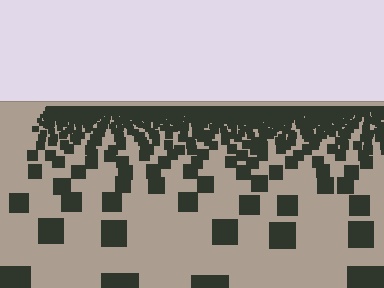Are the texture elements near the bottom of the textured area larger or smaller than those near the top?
Larger. Near the bottom, elements are closer to the viewer and appear at a bigger on-screen size.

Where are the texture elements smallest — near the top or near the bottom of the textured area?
Near the top.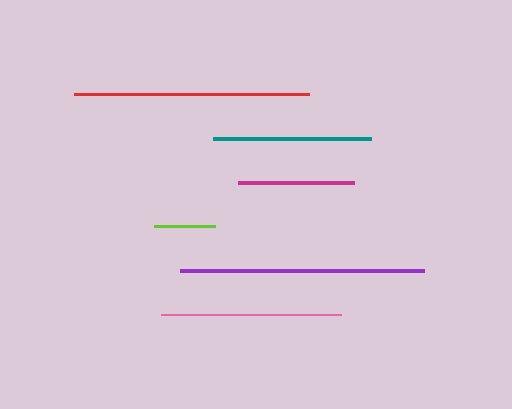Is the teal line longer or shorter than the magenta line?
The teal line is longer than the magenta line.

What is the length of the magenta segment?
The magenta segment is approximately 116 pixels long.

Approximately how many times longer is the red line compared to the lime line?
The red line is approximately 3.8 times the length of the lime line.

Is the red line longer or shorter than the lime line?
The red line is longer than the lime line.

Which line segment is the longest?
The purple line is the longest at approximately 244 pixels.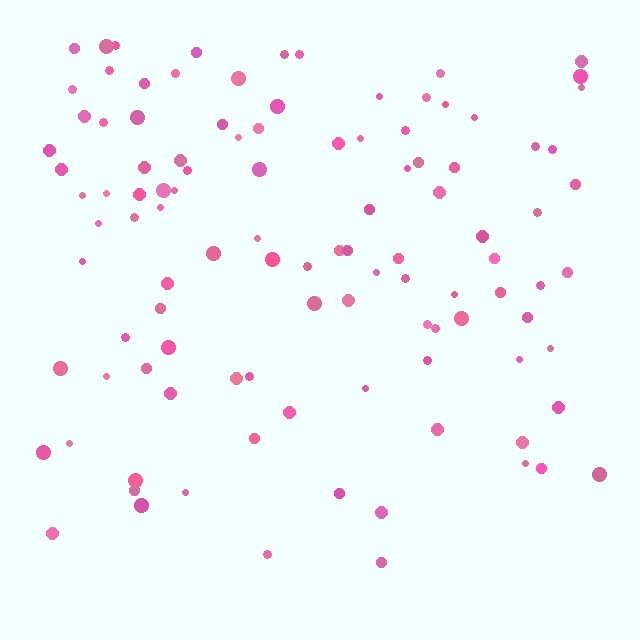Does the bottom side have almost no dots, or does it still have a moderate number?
Still a moderate number, just noticeably fewer than the top.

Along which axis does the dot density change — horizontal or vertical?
Vertical.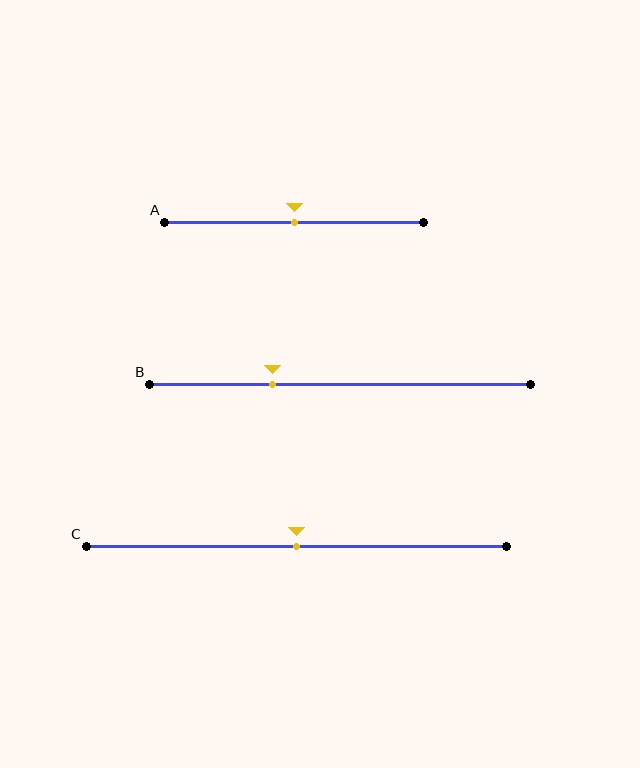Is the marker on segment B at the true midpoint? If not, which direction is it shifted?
No, the marker on segment B is shifted to the left by about 18% of the segment length.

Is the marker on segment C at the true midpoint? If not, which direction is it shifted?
Yes, the marker on segment C is at the true midpoint.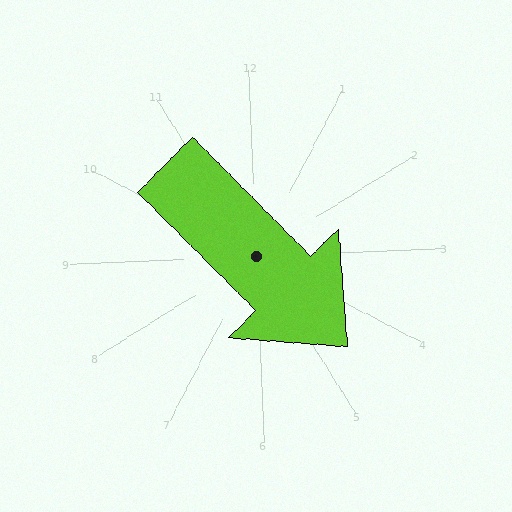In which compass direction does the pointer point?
Southeast.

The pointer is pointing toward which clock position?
Roughly 5 o'clock.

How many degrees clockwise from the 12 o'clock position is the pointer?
Approximately 137 degrees.